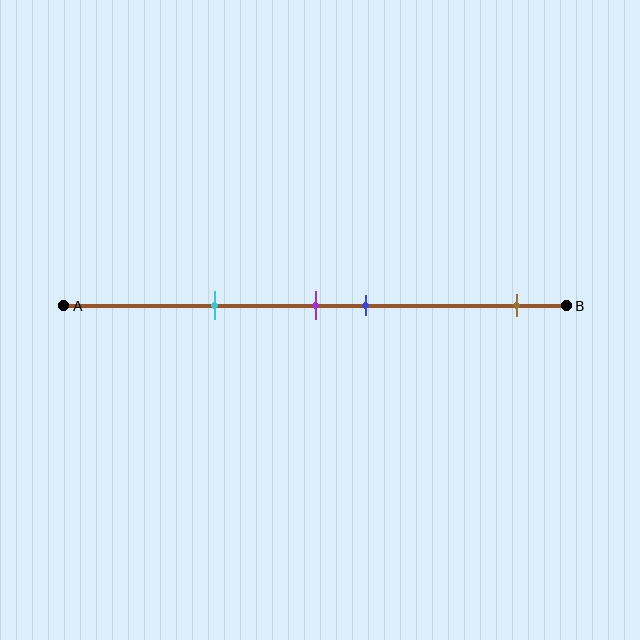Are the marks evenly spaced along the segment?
No, the marks are not evenly spaced.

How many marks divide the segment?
There are 4 marks dividing the segment.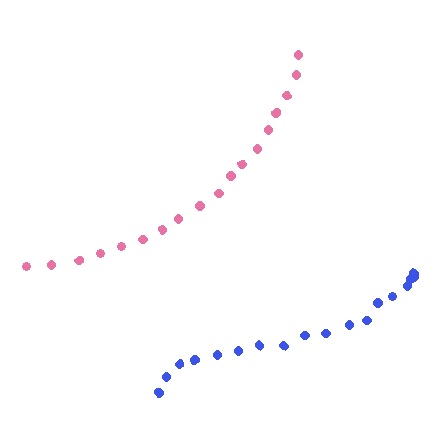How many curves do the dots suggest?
There are 2 distinct paths.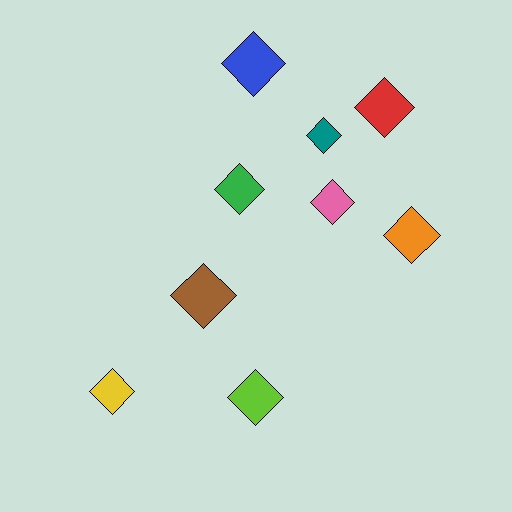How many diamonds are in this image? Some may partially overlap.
There are 9 diamonds.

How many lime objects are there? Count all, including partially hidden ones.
There is 1 lime object.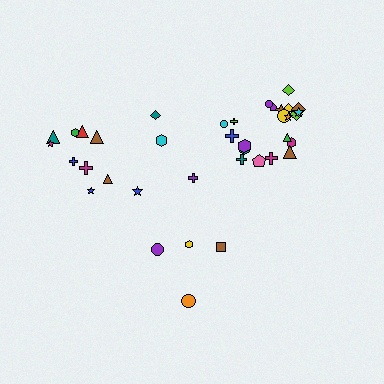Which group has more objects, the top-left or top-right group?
The top-right group.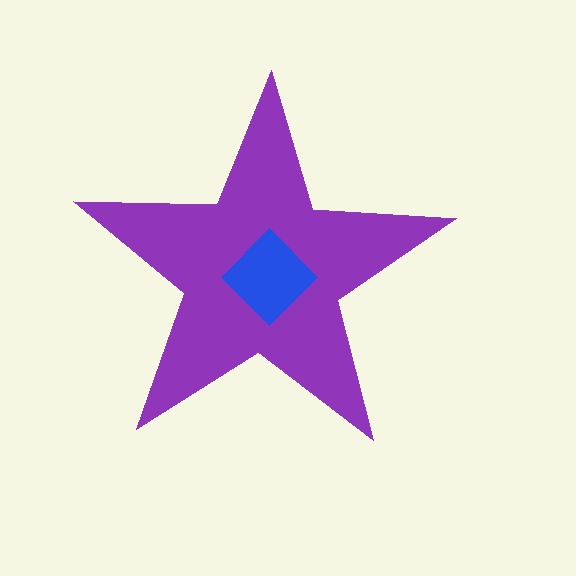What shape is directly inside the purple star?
The blue diamond.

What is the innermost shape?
The blue diamond.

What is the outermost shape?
The purple star.